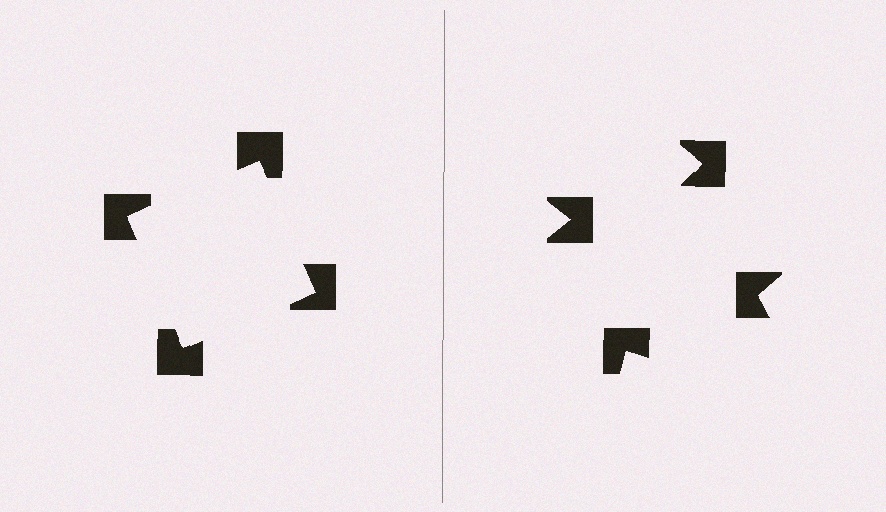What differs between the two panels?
The notched squares are positioned identically on both sides; only the wedge orientations differ. On the left they align to a square; on the right they are misaligned.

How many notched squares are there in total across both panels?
8 — 4 on each side.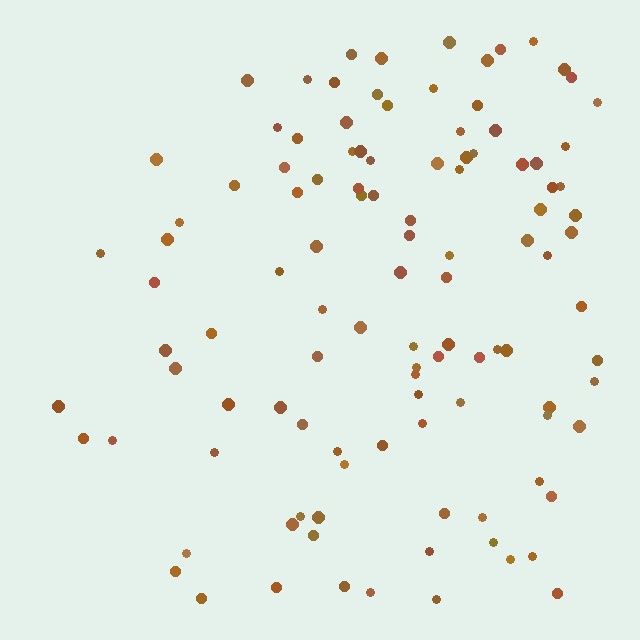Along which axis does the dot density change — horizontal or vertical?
Horizontal.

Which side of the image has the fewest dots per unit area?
The left.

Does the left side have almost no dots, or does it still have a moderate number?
Still a moderate number, just noticeably fewer than the right.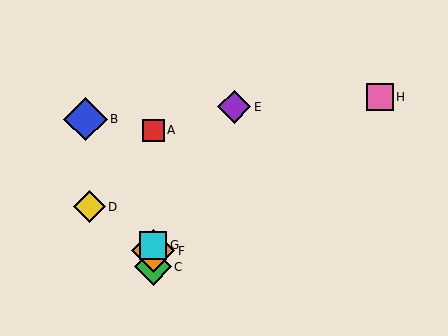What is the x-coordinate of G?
Object G is at x≈153.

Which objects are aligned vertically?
Objects A, C, F, G are aligned vertically.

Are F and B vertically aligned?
No, F is at x≈153 and B is at x≈86.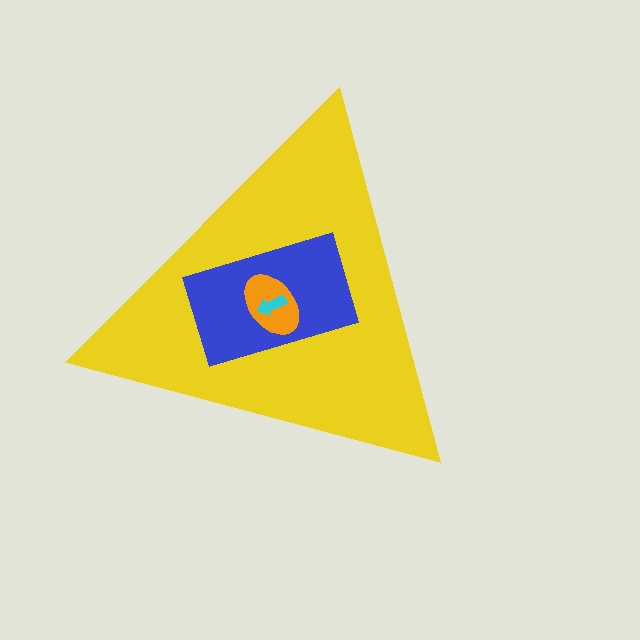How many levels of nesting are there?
4.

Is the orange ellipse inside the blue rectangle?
Yes.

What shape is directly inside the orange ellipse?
The cyan arrow.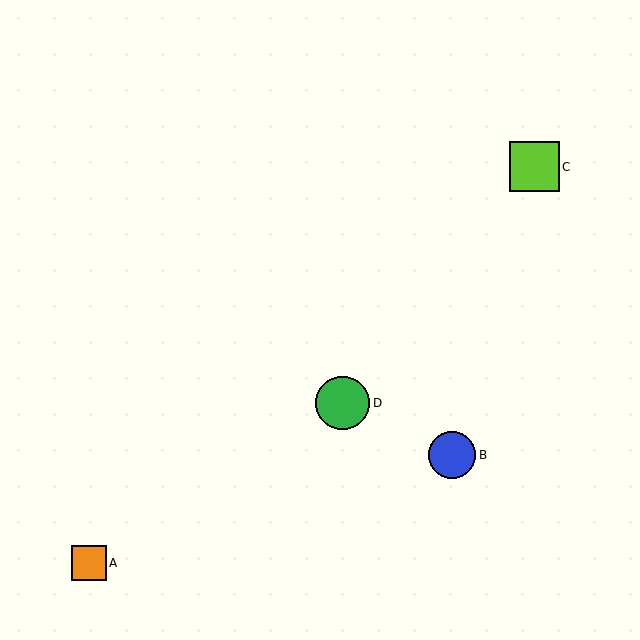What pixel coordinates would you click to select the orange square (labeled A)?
Click at (89, 563) to select the orange square A.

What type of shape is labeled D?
Shape D is a green circle.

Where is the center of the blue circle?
The center of the blue circle is at (452, 455).